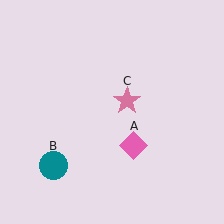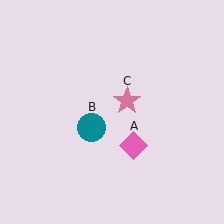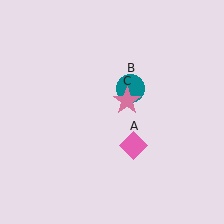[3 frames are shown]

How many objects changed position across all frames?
1 object changed position: teal circle (object B).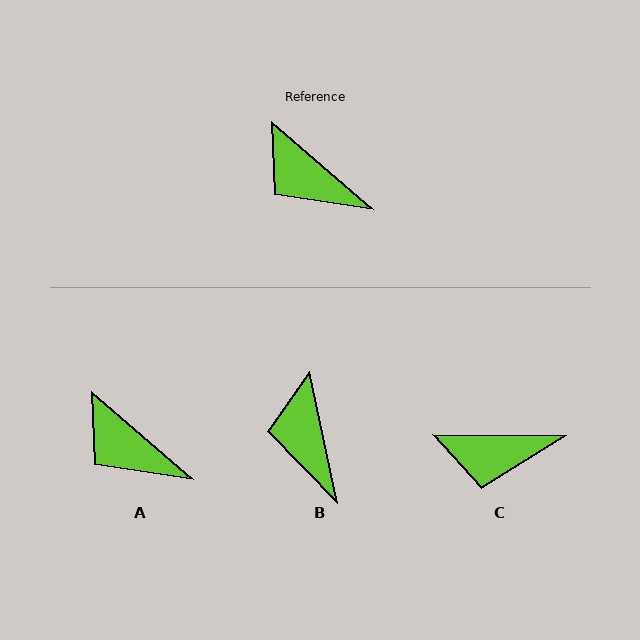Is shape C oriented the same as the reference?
No, it is off by about 40 degrees.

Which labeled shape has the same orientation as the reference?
A.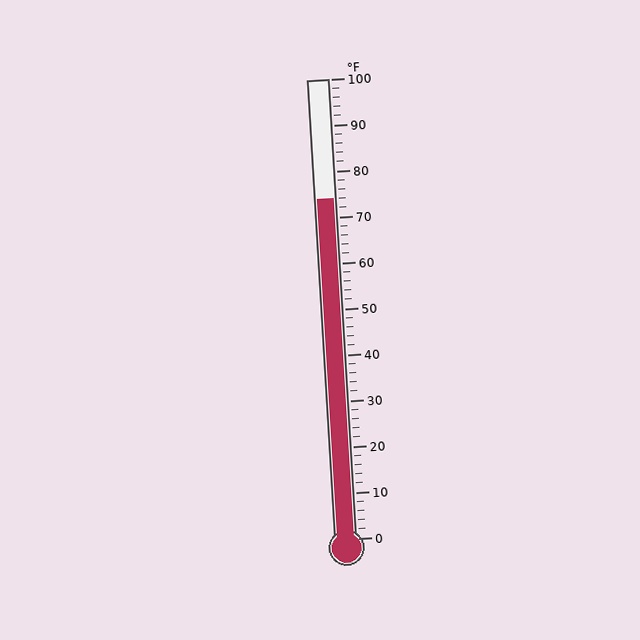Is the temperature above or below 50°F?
The temperature is above 50°F.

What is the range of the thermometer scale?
The thermometer scale ranges from 0°F to 100°F.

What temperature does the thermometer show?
The thermometer shows approximately 74°F.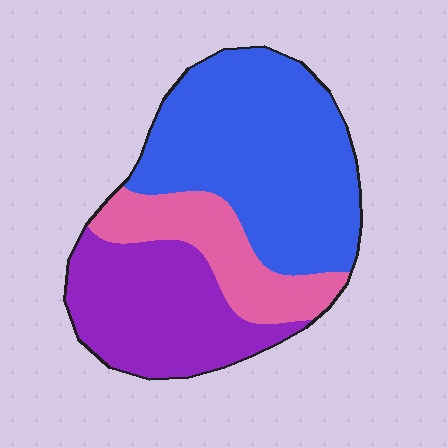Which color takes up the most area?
Blue, at roughly 50%.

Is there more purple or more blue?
Blue.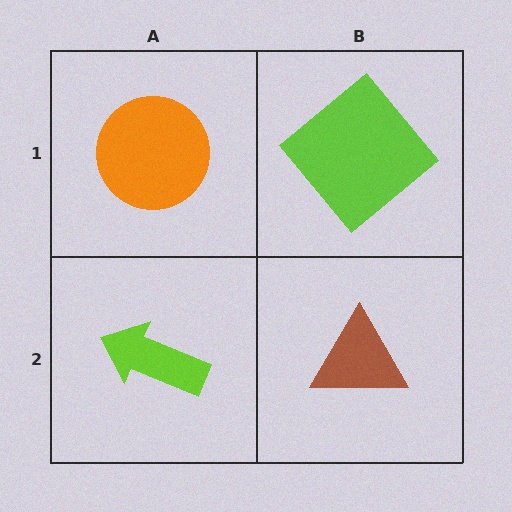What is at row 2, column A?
A lime arrow.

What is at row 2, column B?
A brown triangle.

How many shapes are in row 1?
2 shapes.